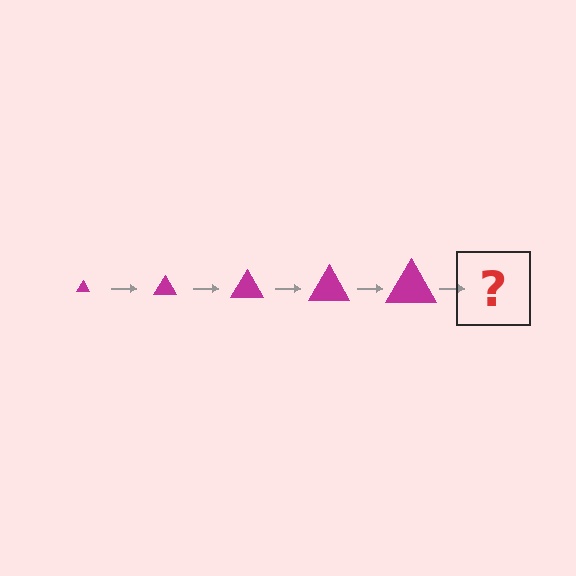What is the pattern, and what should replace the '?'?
The pattern is that the triangle gets progressively larger each step. The '?' should be a magenta triangle, larger than the previous one.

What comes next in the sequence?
The next element should be a magenta triangle, larger than the previous one.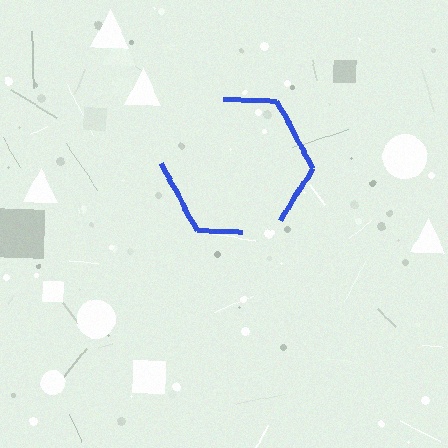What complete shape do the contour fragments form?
The contour fragments form a hexagon.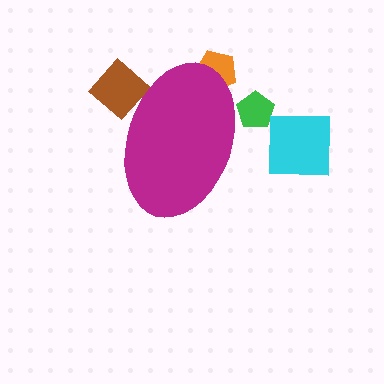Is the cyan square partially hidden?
No, the cyan square is fully visible.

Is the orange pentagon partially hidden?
Yes, the orange pentagon is partially hidden behind the magenta ellipse.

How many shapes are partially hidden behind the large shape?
3 shapes are partially hidden.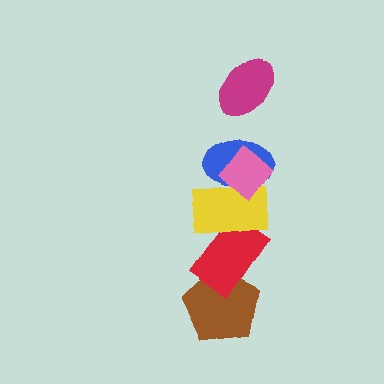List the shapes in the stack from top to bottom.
From top to bottom: the magenta ellipse, the pink diamond, the blue ellipse, the yellow rectangle, the red rectangle, the brown pentagon.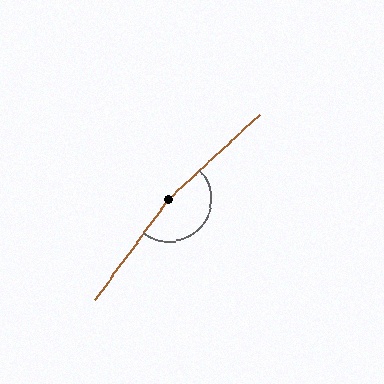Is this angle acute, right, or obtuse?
It is obtuse.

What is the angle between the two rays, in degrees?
Approximately 169 degrees.